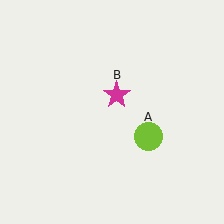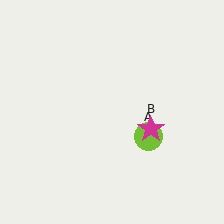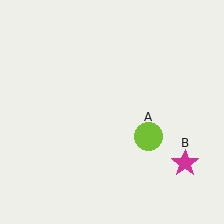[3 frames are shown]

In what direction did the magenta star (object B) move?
The magenta star (object B) moved down and to the right.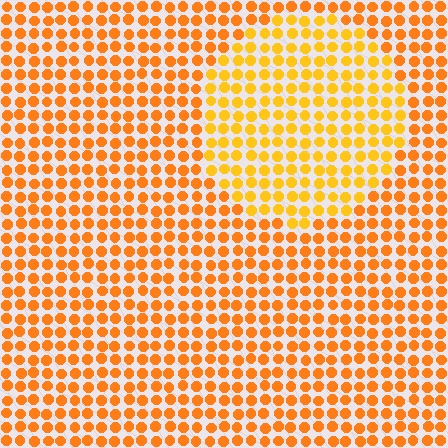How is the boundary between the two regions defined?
The boundary is defined purely by a slight shift in hue (about 19 degrees). Spacing, size, and orientation are identical on both sides.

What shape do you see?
I see a circle.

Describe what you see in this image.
The image is filled with small orange elements in a uniform arrangement. A circle-shaped region is visible where the elements are tinted to a slightly different hue, forming a subtle color boundary.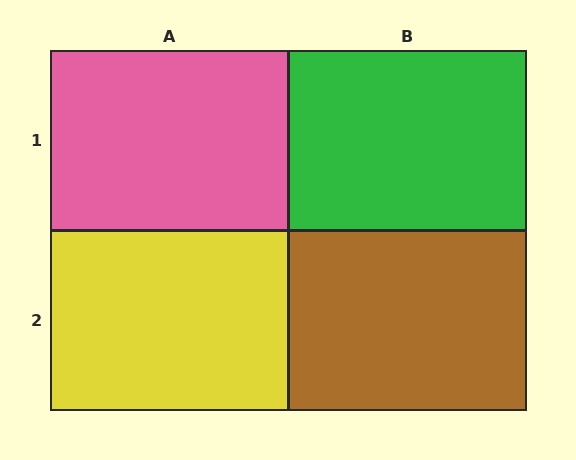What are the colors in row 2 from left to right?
Yellow, brown.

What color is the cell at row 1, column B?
Green.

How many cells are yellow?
1 cell is yellow.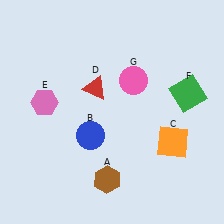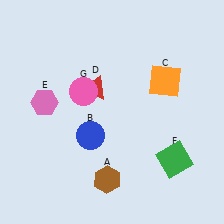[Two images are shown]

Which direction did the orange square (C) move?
The orange square (C) moved up.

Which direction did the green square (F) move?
The green square (F) moved down.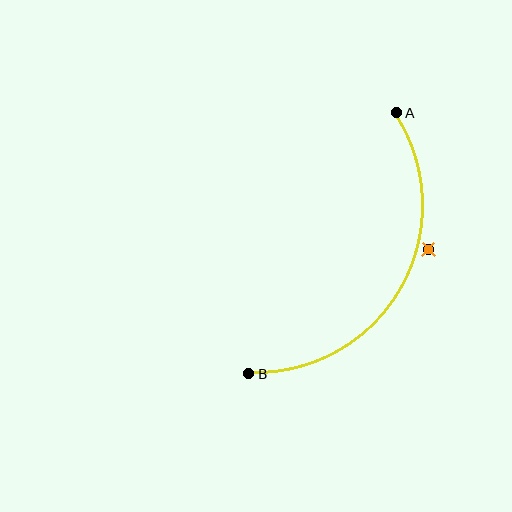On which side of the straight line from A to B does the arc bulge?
The arc bulges to the right of the straight line connecting A and B.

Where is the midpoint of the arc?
The arc midpoint is the point on the curve farthest from the straight line joining A and B. It sits to the right of that line.